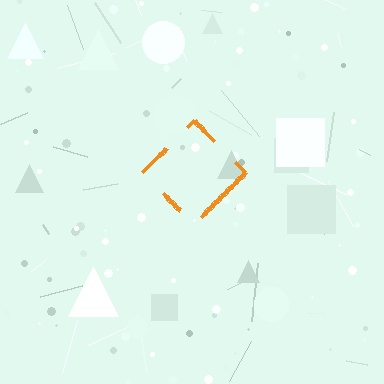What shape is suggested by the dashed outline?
The dashed outline suggests a diamond.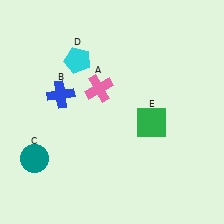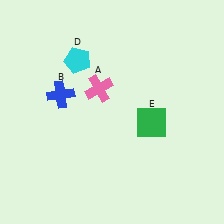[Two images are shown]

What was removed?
The teal circle (C) was removed in Image 2.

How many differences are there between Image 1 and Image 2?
There is 1 difference between the two images.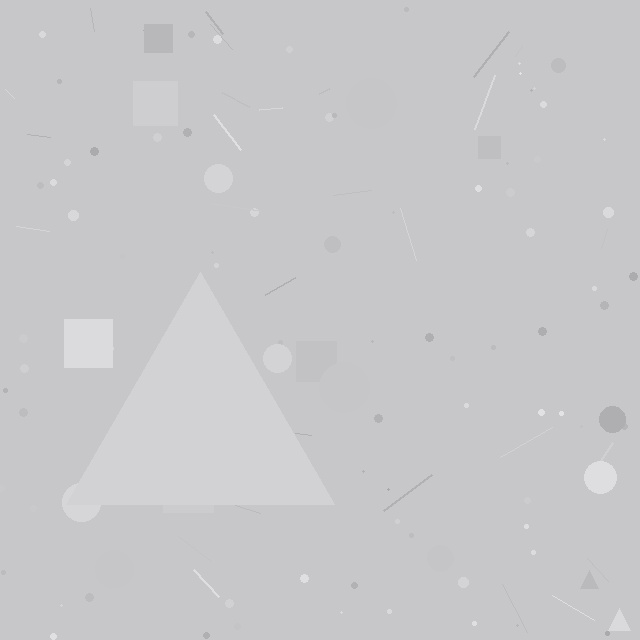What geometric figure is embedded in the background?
A triangle is embedded in the background.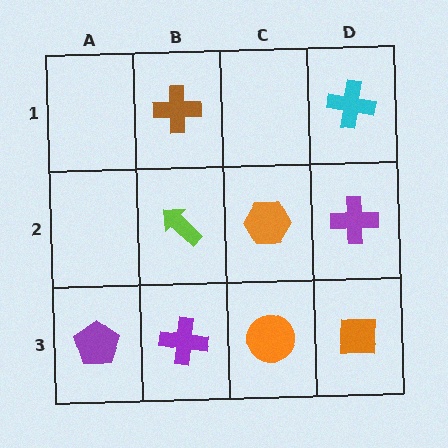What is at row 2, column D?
A purple cross.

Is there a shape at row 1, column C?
No, that cell is empty.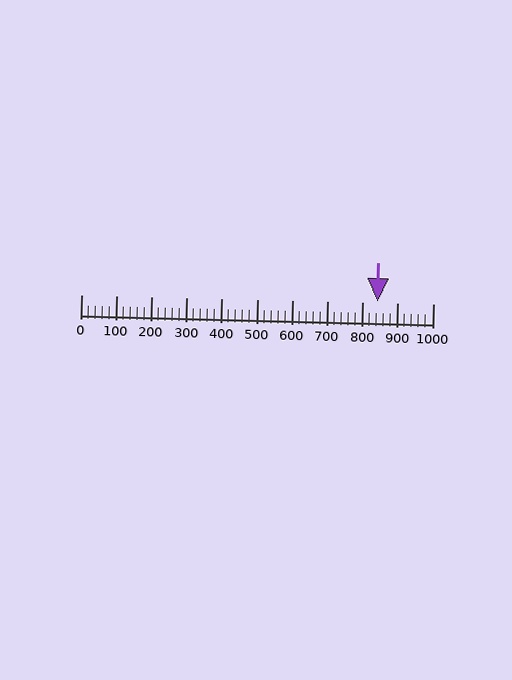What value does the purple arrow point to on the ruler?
The purple arrow points to approximately 843.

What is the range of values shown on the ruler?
The ruler shows values from 0 to 1000.